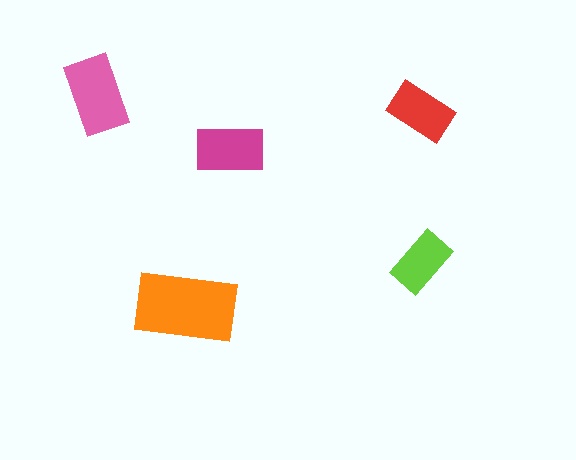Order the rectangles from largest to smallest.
the orange one, the pink one, the magenta one, the red one, the lime one.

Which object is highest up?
The pink rectangle is topmost.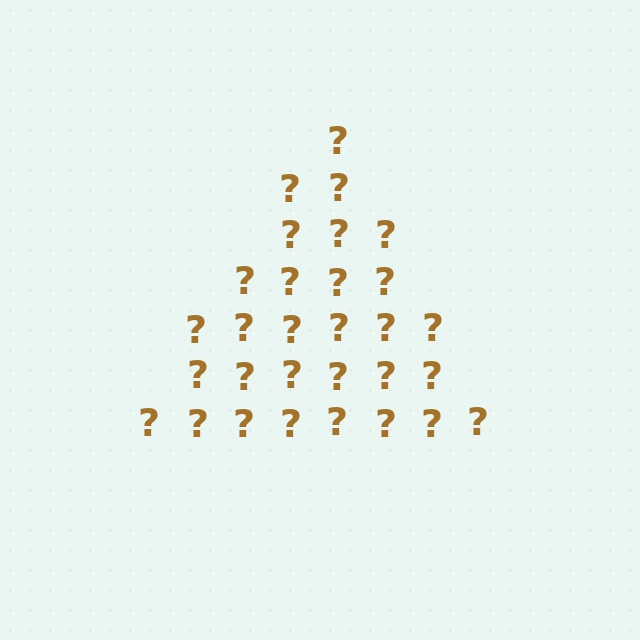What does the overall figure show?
The overall figure shows a triangle.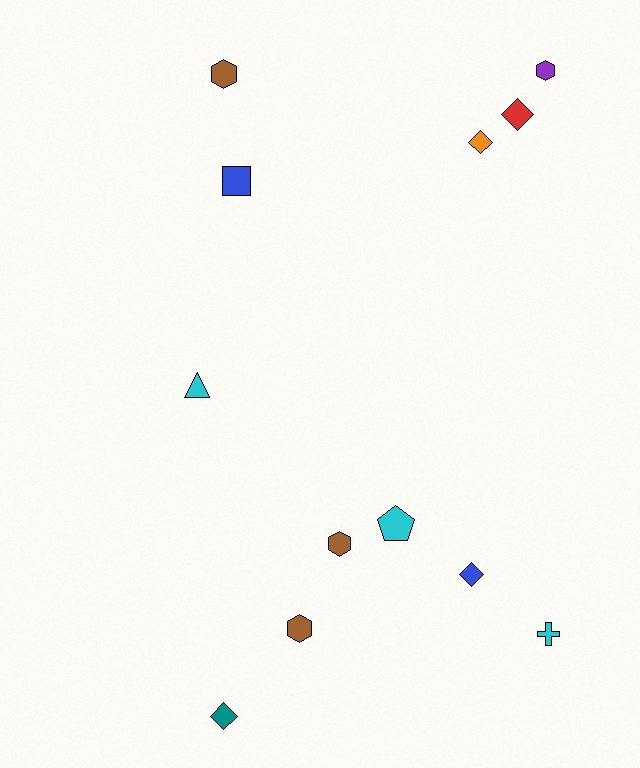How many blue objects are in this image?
There are 2 blue objects.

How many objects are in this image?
There are 12 objects.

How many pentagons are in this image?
There is 1 pentagon.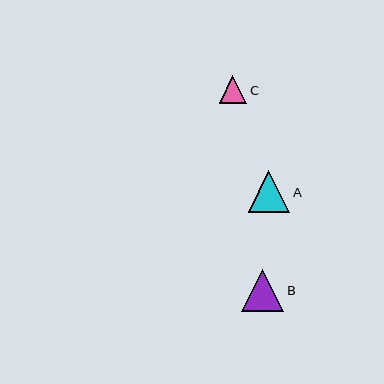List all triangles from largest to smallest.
From largest to smallest: B, A, C.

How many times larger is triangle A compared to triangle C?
Triangle A is approximately 1.5 times the size of triangle C.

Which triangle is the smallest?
Triangle C is the smallest with a size of approximately 27 pixels.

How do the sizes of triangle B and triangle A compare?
Triangle B and triangle A are approximately the same size.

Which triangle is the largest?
Triangle B is the largest with a size of approximately 42 pixels.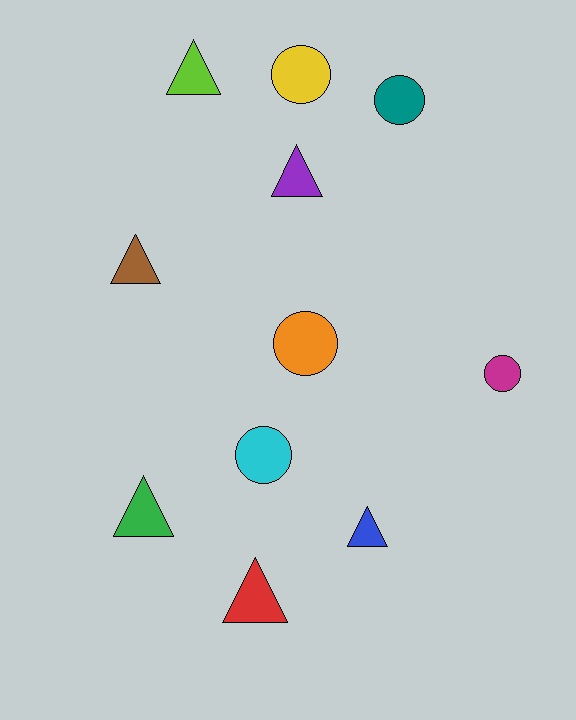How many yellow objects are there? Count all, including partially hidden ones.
There is 1 yellow object.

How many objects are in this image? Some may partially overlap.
There are 11 objects.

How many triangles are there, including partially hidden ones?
There are 6 triangles.